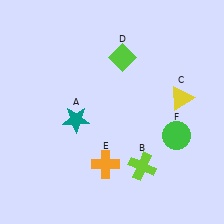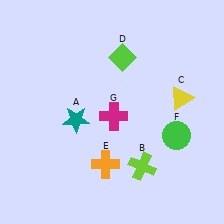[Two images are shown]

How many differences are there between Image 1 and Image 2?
There is 1 difference between the two images.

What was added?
A magenta cross (G) was added in Image 2.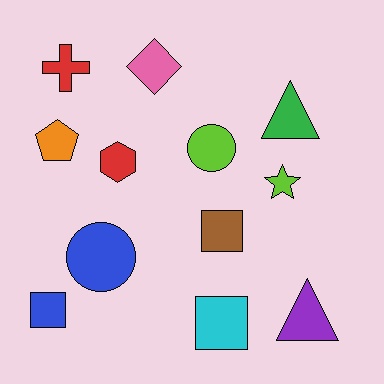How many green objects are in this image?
There is 1 green object.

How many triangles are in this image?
There are 2 triangles.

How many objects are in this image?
There are 12 objects.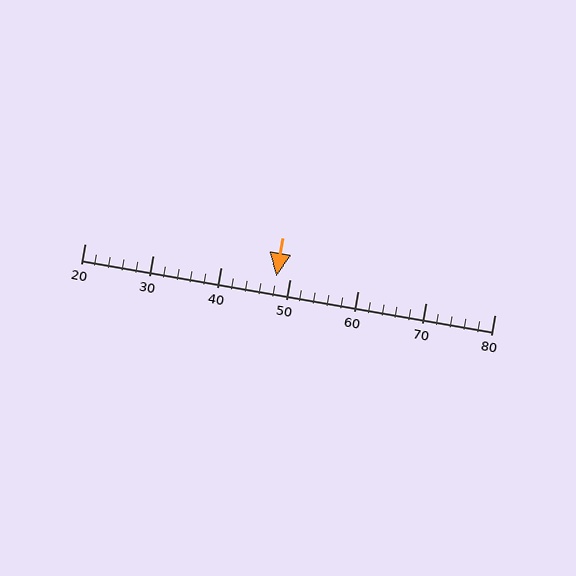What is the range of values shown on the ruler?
The ruler shows values from 20 to 80.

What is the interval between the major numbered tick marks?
The major tick marks are spaced 10 units apart.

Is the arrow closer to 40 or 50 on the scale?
The arrow is closer to 50.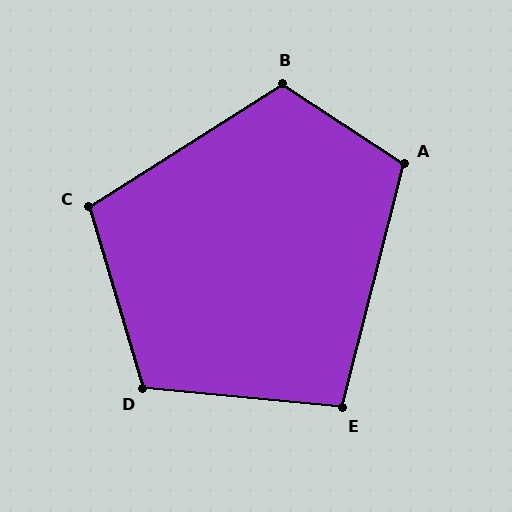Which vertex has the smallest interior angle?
E, at approximately 99 degrees.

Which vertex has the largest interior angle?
B, at approximately 114 degrees.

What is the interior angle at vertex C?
Approximately 106 degrees (obtuse).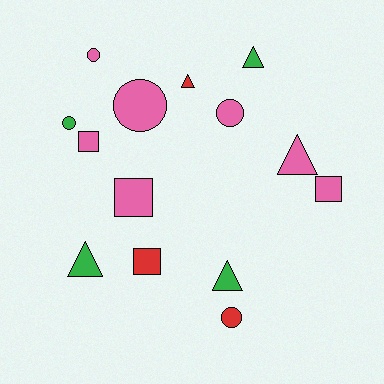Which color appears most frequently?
Pink, with 7 objects.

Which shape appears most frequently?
Circle, with 5 objects.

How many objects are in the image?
There are 14 objects.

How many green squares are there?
There are no green squares.